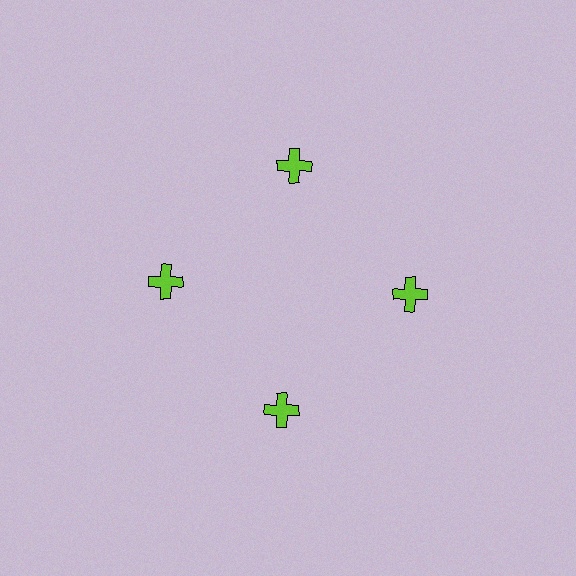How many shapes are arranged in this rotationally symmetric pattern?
There are 4 shapes, arranged in 4 groups of 1.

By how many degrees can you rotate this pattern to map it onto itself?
The pattern maps onto itself every 90 degrees of rotation.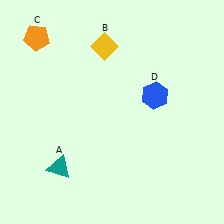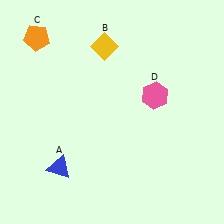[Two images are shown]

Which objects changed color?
A changed from teal to blue. D changed from blue to pink.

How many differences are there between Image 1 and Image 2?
There are 2 differences between the two images.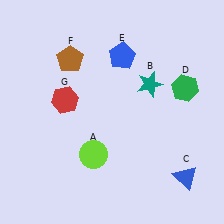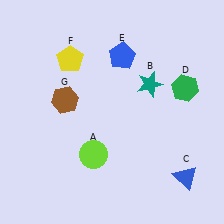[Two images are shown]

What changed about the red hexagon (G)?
In Image 1, G is red. In Image 2, it changed to brown.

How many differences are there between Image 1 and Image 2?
There are 2 differences between the two images.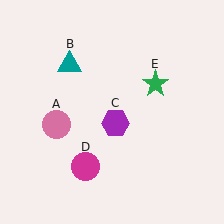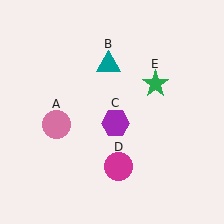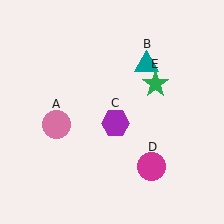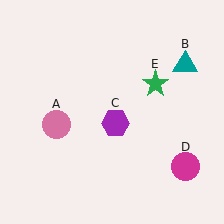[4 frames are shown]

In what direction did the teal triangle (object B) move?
The teal triangle (object B) moved right.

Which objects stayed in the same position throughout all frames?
Pink circle (object A) and purple hexagon (object C) and green star (object E) remained stationary.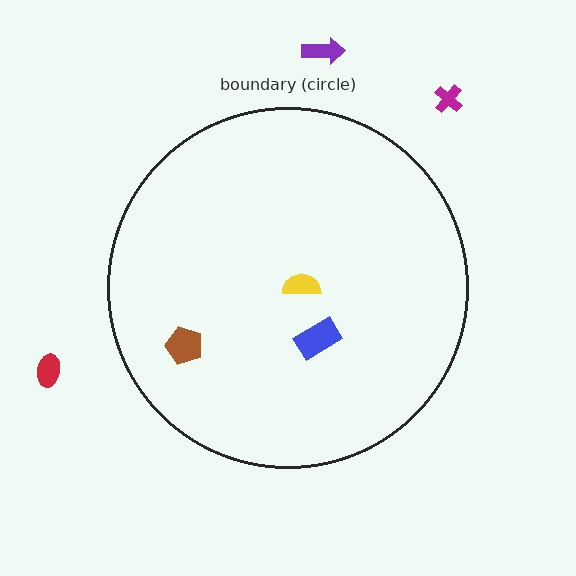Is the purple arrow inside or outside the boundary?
Outside.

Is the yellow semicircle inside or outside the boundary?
Inside.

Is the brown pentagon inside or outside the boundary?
Inside.